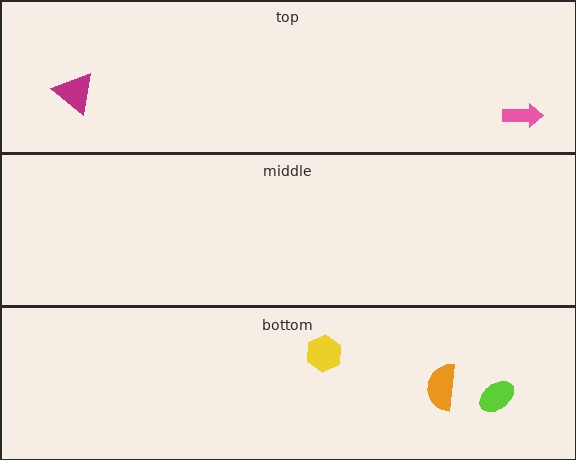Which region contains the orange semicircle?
The bottom region.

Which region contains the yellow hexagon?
The bottom region.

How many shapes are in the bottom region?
3.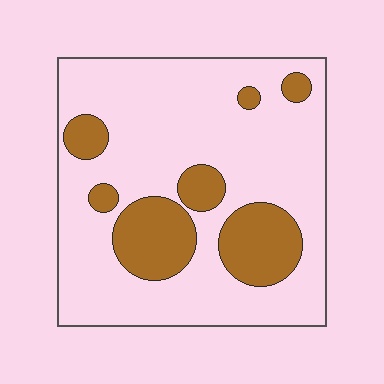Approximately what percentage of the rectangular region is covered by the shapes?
Approximately 25%.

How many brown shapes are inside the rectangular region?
7.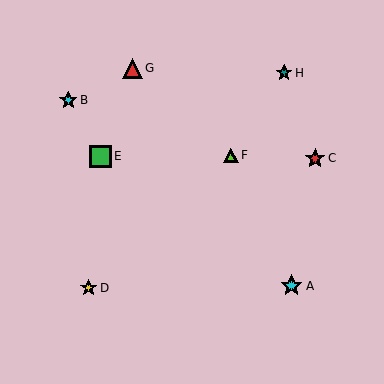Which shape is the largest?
The green square (labeled E) is the largest.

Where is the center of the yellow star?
The center of the yellow star is at (89, 288).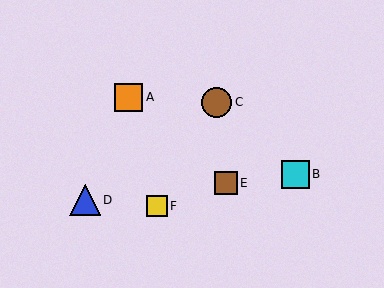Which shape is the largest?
The blue triangle (labeled D) is the largest.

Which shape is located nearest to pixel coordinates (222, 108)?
The brown circle (labeled C) at (217, 102) is nearest to that location.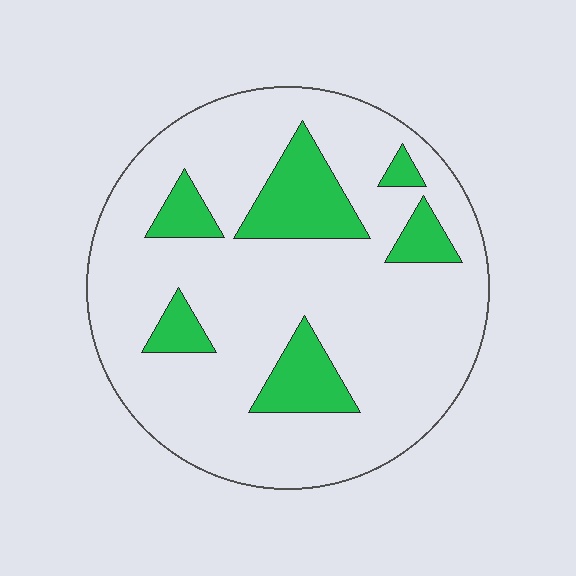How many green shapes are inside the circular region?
6.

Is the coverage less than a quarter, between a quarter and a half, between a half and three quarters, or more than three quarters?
Less than a quarter.